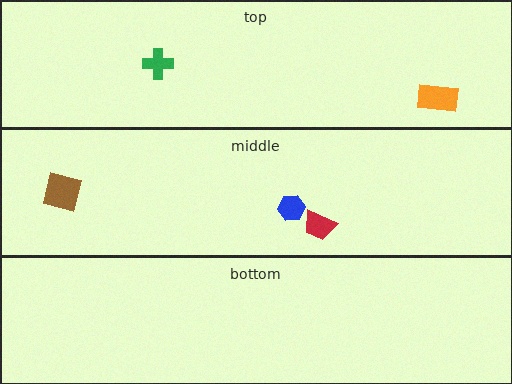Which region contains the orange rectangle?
The top region.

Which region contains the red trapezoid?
The middle region.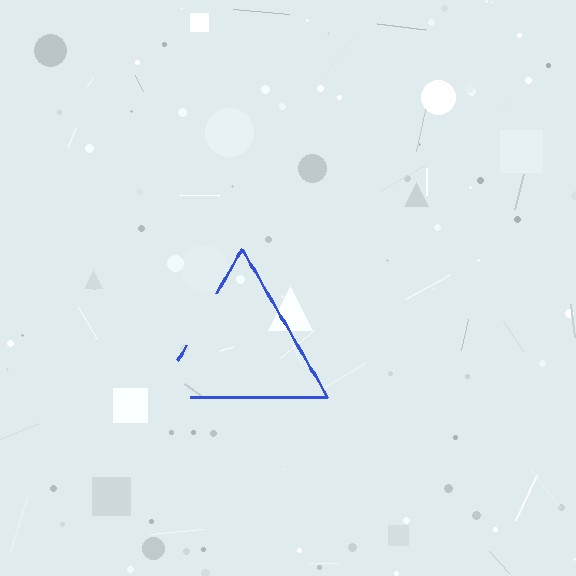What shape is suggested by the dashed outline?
The dashed outline suggests a triangle.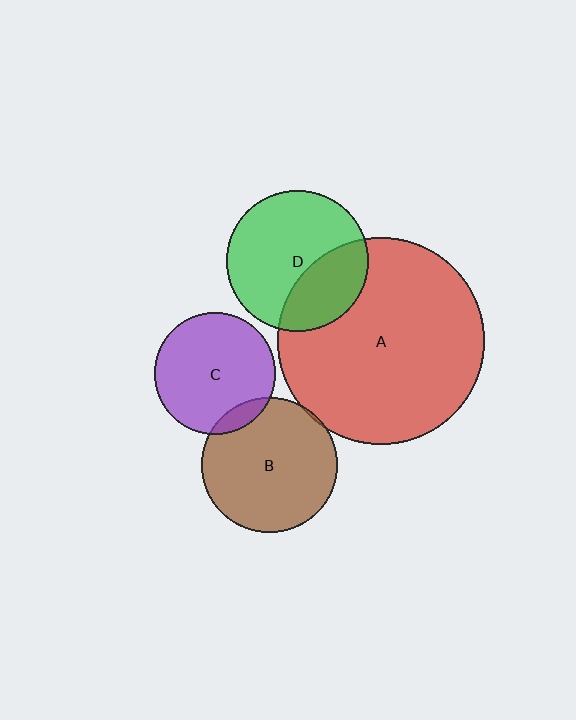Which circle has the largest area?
Circle A (red).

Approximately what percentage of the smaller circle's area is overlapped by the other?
Approximately 5%.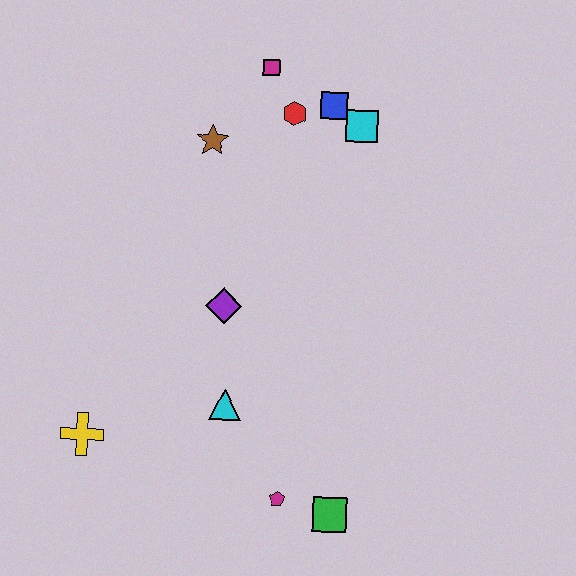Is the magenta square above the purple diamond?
Yes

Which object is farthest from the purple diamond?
The magenta square is farthest from the purple diamond.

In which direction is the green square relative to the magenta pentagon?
The green square is to the right of the magenta pentagon.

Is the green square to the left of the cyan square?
Yes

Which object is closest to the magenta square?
The red hexagon is closest to the magenta square.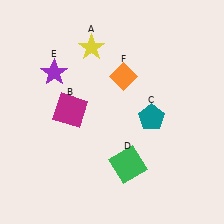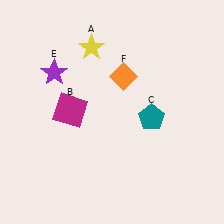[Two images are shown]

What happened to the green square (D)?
The green square (D) was removed in Image 2. It was in the bottom-right area of Image 1.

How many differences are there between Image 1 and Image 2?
There is 1 difference between the two images.